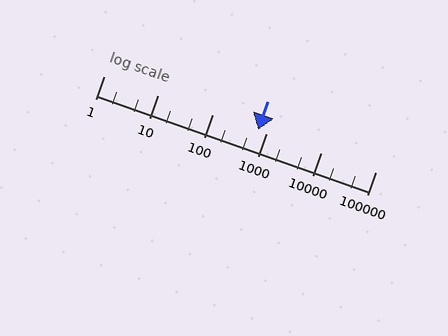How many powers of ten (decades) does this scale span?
The scale spans 5 decades, from 1 to 100000.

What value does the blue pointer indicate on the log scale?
The pointer indicates approximately 680.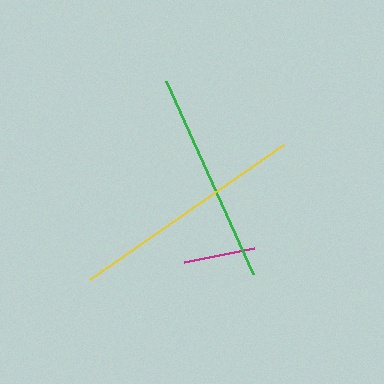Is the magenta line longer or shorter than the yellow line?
The yellow line is longer than the magenta line.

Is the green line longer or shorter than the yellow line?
The yellow line is longer than the green line.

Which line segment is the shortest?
The magenta line is the shortest at approximately 71 pixels.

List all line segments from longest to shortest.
From longest to shortest: yellow, green, magenta.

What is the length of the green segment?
The green segment is approximately 212 pixels long.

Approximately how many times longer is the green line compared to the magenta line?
The green line is approximately 3.0 times the length of the magenta line.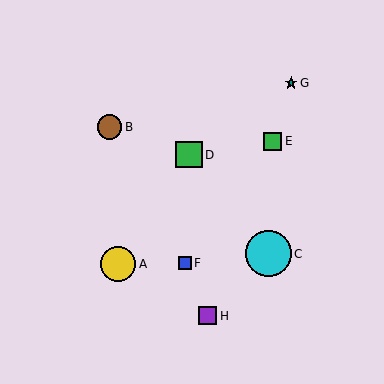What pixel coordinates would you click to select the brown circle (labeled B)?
Click at (110, 127) to select the brown circle B.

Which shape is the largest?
The cyan circle (labeled C) is the largest.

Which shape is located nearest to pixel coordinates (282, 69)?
The teal star (labeled G) at (291, 83) is nearest to that location.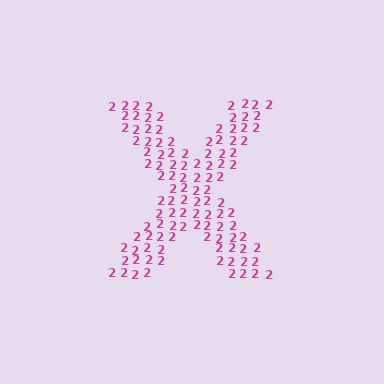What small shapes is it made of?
It is made of small digit 2's.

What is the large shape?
The large shape is the letter X.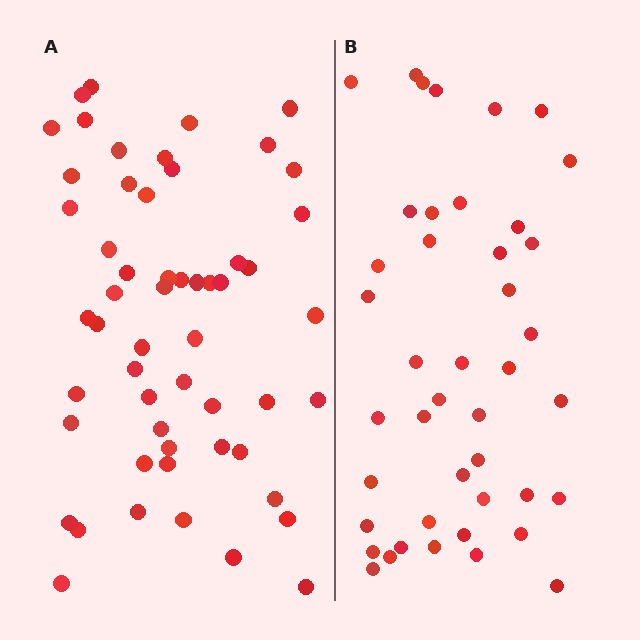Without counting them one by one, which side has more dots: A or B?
Region A (the left region) has more dots.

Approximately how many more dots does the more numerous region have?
Region A has roughly 12 or so more dots than region B.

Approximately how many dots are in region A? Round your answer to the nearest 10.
About 60 dots. (The exact count is 55, which rounds to 60.)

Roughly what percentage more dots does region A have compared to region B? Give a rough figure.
About 30% more.